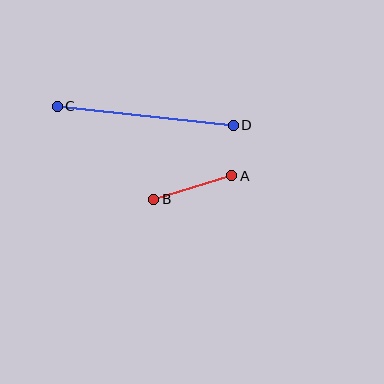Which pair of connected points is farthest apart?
Points C and D are farthest apart.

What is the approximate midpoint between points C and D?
The midpoint is at approximately (145, 116) pixels.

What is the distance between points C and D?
The distance is approximately 177 pixels.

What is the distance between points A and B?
The distance is approximately 82 pixels.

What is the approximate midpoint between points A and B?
The midpoint is at approximately (193, 188) pixels.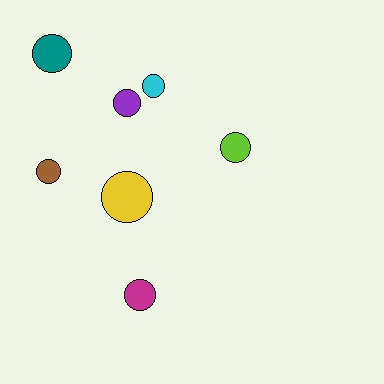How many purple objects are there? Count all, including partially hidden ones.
There is 1 purple object.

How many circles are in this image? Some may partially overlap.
There are 7 circles.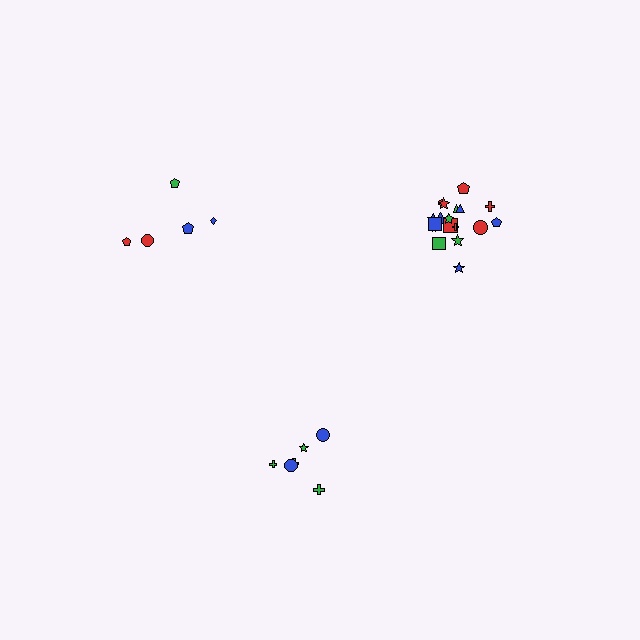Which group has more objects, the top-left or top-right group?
The top-right group.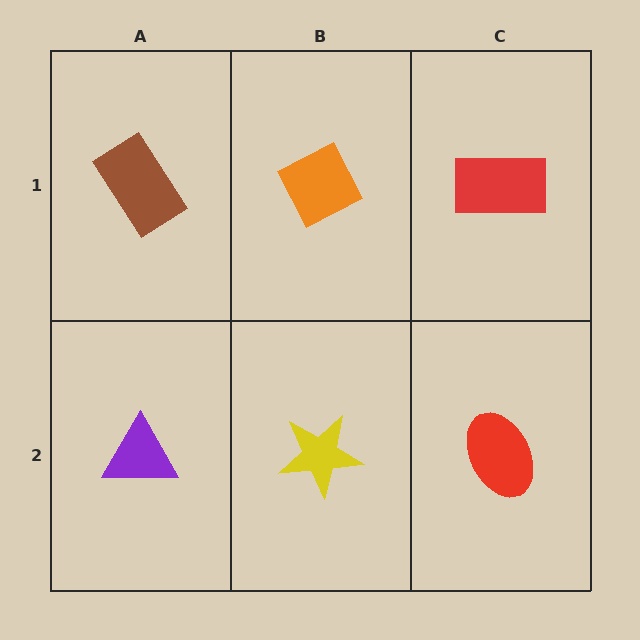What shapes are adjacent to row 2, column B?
An orange diamond (row 1, column B), a purple triangle (row 2, column A), a red ellipse (row 2, column C).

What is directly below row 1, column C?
A red ellipse.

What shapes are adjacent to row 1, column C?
A red ellipse (row 2, column C), an orange diamond (row 1, column B).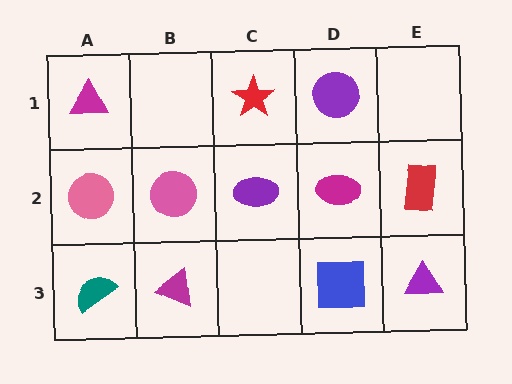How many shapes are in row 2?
5 shapes.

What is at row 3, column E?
A purple triangle.